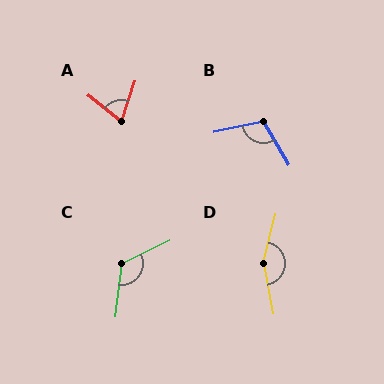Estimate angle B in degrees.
Approximately 108 degrees.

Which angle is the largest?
D, at approximately 155 degrees.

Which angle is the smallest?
A, at approximately 70 degrees.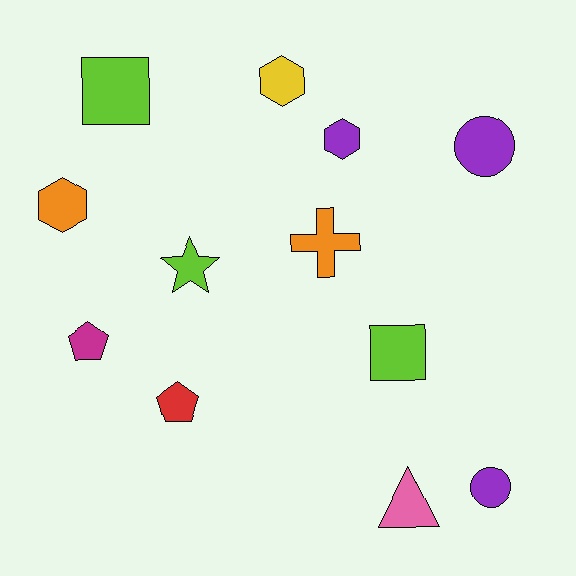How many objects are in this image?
There are 12 objects.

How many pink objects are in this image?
There is 1 pink object.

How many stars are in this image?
There is 1 star.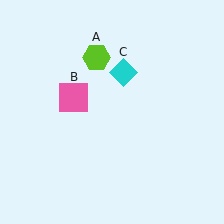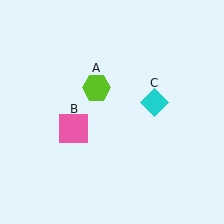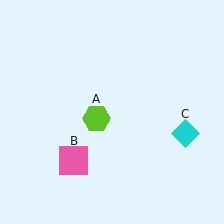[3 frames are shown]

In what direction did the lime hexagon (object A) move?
The lime hexagon (object A) moved down.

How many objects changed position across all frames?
3 objects changed position: lime hexagon (object A), pink square (object B), cyan diamond (object C).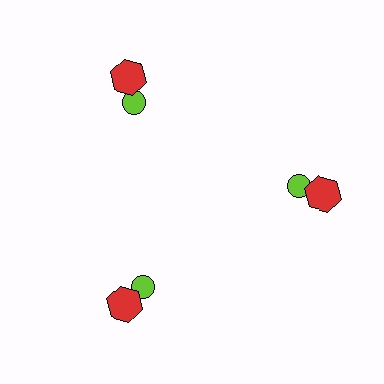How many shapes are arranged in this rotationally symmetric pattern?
There are 6 shapes, arranged in 3 groups of 2.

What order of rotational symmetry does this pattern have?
This pattern has 3-fold rotational symmetry.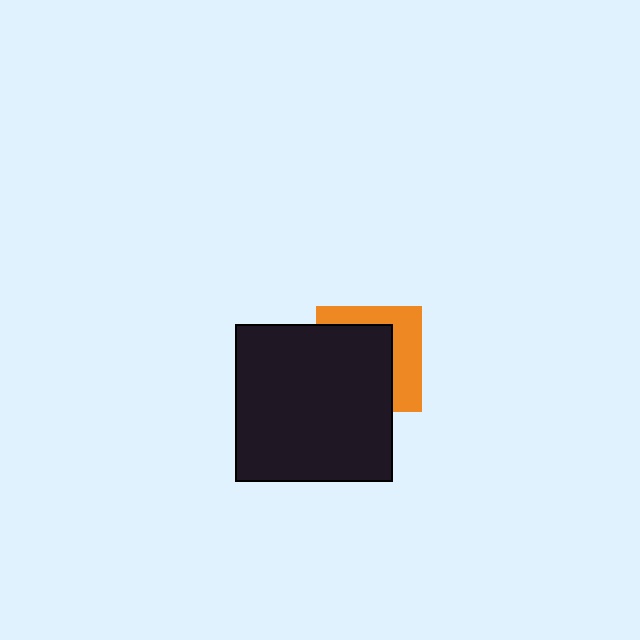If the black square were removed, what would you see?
You would see the complete orange square.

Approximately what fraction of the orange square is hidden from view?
Roughly 61% of the orange square is hidden behind the black square.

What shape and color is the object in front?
The object in front is a black square.